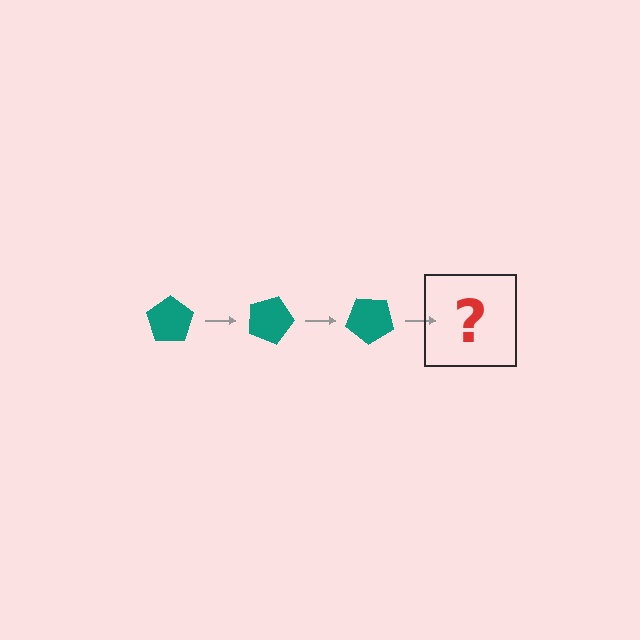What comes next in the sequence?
The next element should be a teal pentagon rotated 60 degrees.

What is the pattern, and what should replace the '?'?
The pattern is that the pentagon rotates 20 degrees each step. The '?' should be a teal pentagon rotated 60 degrees.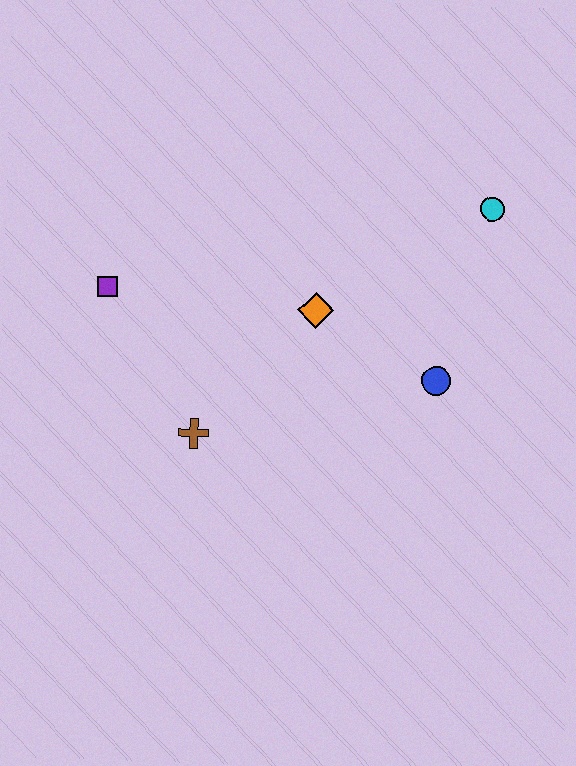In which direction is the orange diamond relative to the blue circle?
The orange diamond is to the left of the blue circle.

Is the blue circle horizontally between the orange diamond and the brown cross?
No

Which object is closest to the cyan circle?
The blue circle is closest to the cyan circle.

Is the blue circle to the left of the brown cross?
No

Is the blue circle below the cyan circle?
Yes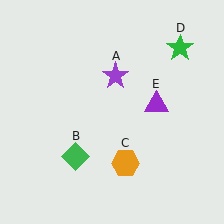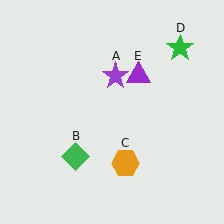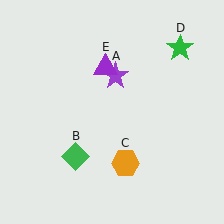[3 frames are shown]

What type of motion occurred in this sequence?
The purple triangle (object E) rotated counterclockwise around the center of the scene.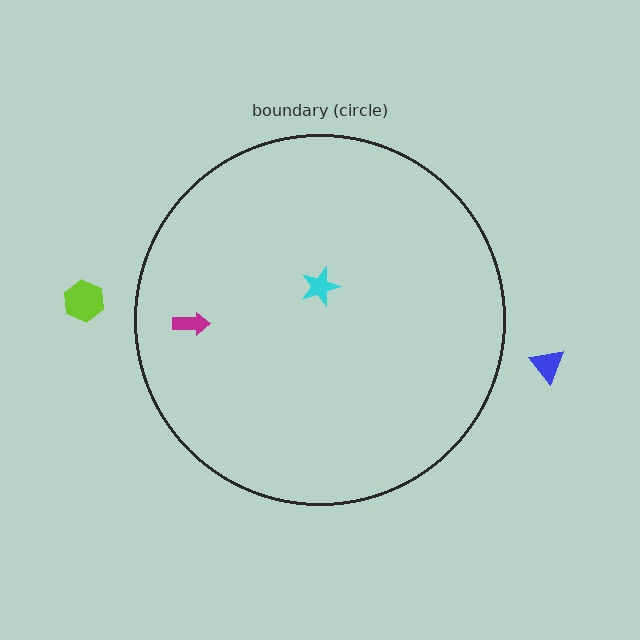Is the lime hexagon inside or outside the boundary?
Outside.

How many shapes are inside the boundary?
2 inside, 2 outside.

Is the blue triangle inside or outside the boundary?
Outside.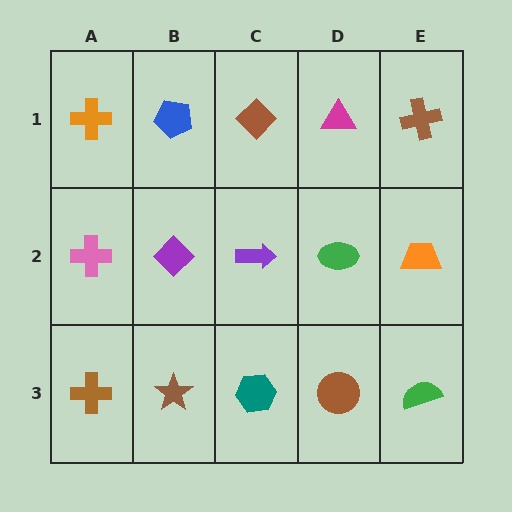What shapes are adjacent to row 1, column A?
A pink cross (row 2, column A), a blue pentagon (row 1, column B).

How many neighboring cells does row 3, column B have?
3.